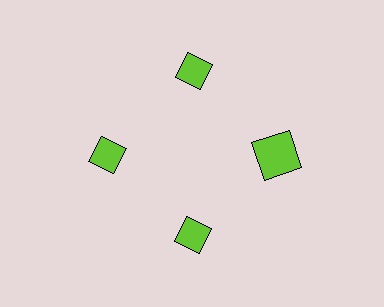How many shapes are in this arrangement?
There are 4 shapes arranged in a ring pattern.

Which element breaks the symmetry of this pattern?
The lime square at roughly the 3 o'clock position breaks the symmetry. All other shapes are lime diamonds.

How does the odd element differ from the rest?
It has a different shape: square instead of diamond.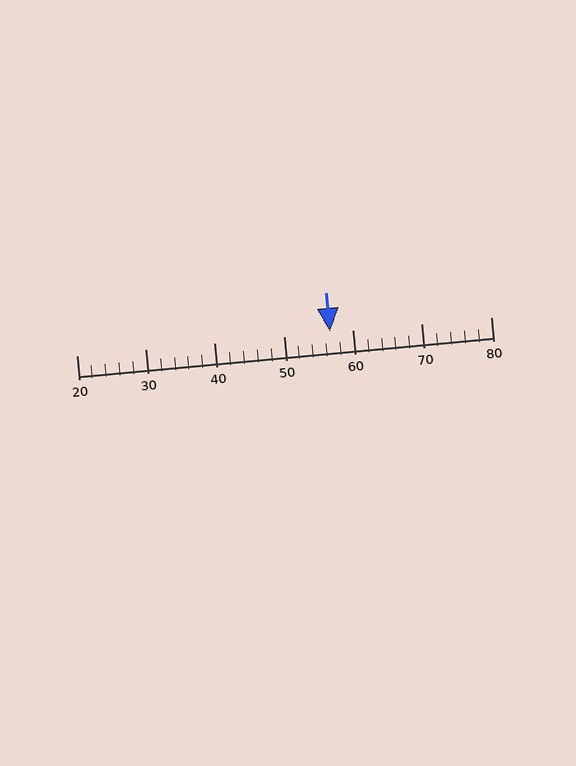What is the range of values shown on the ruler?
The ruler shows values from 20 to 80.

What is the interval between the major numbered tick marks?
The major tick marks are spaced 10 units apart.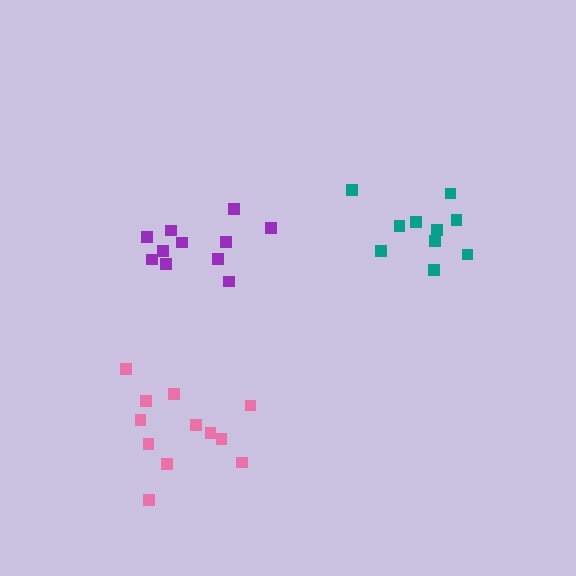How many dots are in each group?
Group 1: 11 dots, Group 2: 10 dots, Group 3: 12 dots (33 total).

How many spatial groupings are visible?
There are 3 spatial groupings.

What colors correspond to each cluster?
The clusters are colored: purple, teal, pink.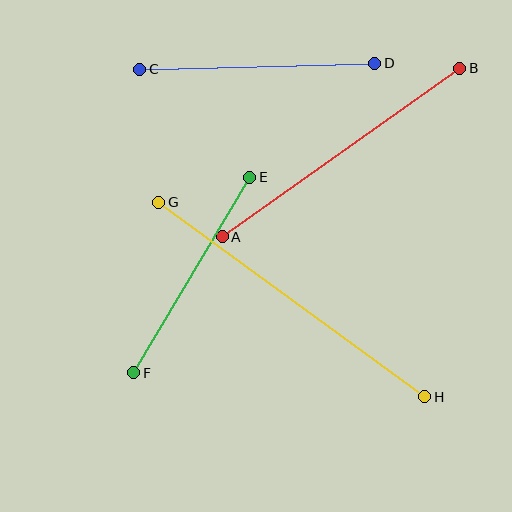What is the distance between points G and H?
The distance is approximately 330 pixels.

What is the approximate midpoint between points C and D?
The midpoint is at approximately (257, 66) pixels.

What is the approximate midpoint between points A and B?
The midpoint is at approximately (341, 152) pixels.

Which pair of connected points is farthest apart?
Points G and H are farthest apart.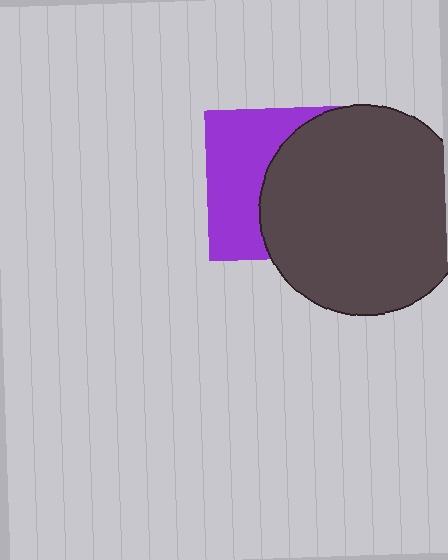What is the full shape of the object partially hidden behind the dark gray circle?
The partially hidden object is a purple square.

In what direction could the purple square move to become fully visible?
The purple square could move left. That would shift it out from behind the dark gray circle entirely.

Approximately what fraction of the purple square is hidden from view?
Roughly 55% of the purple square is hidden behind the dark gray circle.